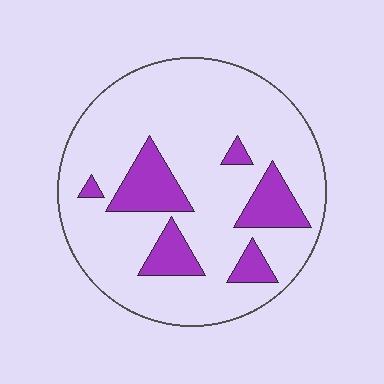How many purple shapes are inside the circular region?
6.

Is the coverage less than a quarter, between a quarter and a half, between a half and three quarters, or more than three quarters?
Less than a quarter.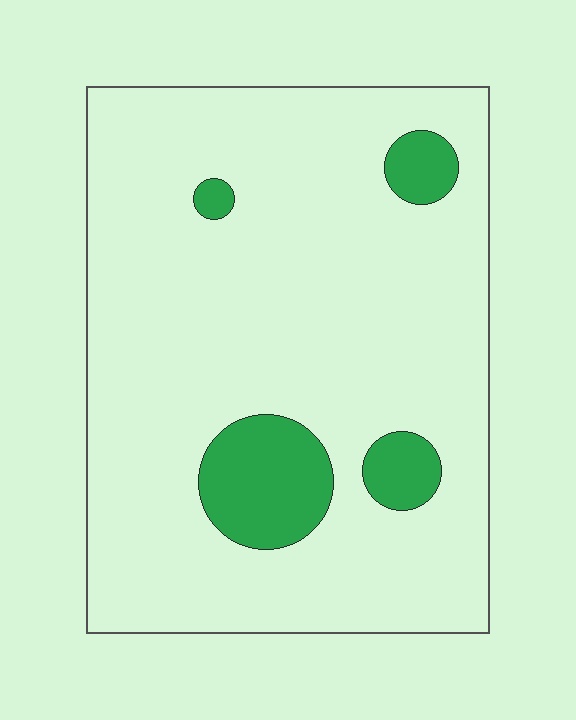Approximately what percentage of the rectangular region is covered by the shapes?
Approximately 10%.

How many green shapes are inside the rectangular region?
4.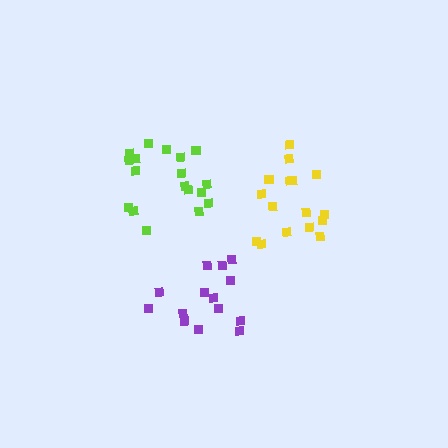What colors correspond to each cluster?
The clusters are colored: yellow, purple, lime.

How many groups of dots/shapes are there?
There are 3 groups.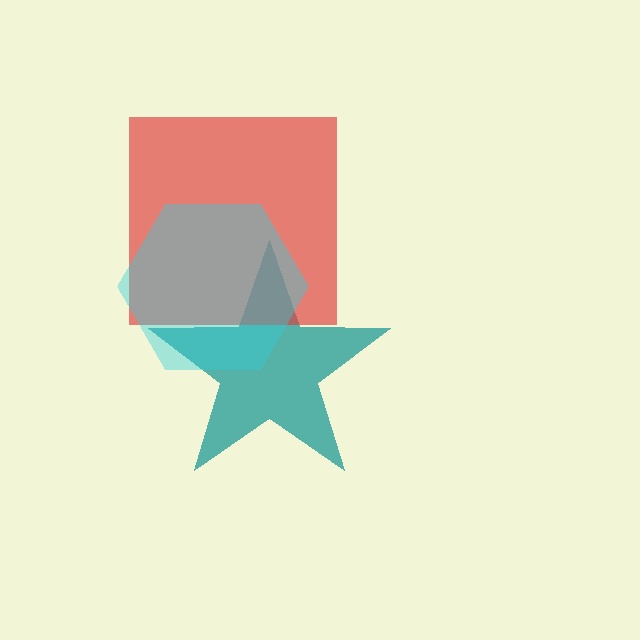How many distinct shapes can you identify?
There are 3 distinct shapes: a teal star, a red square, a cyan hexagon.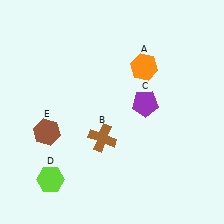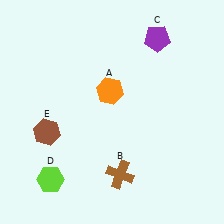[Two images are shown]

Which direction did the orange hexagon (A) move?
The orange hexagon (A) moved left.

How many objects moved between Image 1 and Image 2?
3 objects moved between the two images.